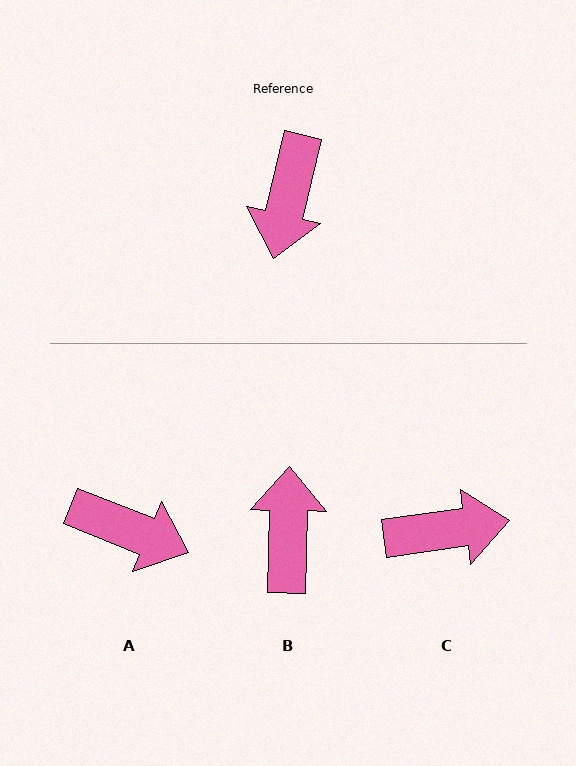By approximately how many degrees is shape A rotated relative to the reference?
Approximately 82 degrees counter-clockwise.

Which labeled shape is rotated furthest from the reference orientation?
B, about 168 degrees away.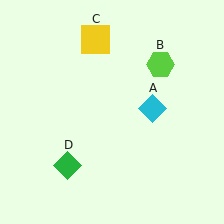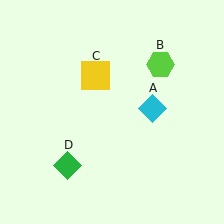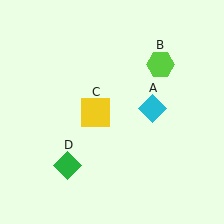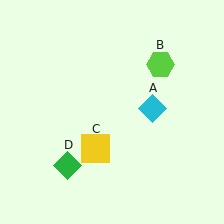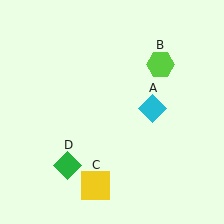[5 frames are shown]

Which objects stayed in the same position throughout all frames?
Cyan diamond (object A) and lime hexagon (object B) and green diamond (object D) remained stationary.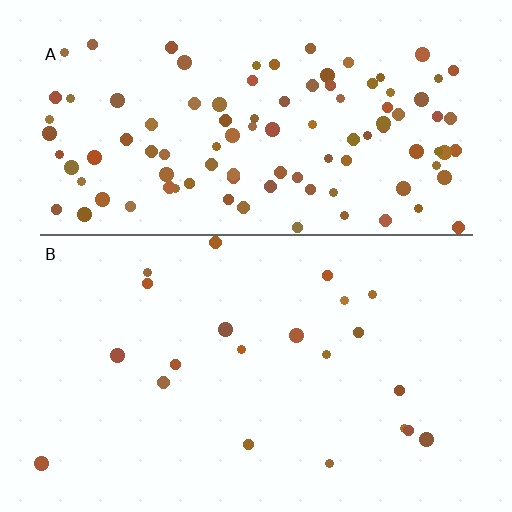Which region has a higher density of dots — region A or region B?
A (the top).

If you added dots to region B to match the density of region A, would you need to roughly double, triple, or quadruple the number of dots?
Approximately quadruple.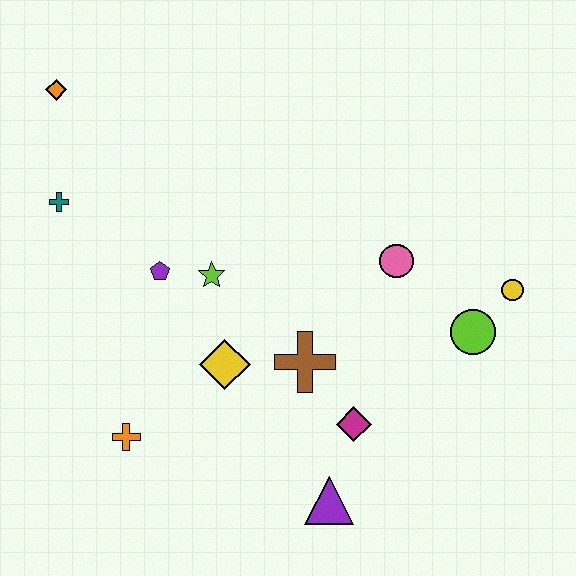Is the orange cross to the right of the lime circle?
No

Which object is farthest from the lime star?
The yellow circle is farthest from the lime star.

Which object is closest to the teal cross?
The orange diamond is closest to the teal cross.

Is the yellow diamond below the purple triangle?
No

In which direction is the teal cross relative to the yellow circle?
The teal cross is to the left of the yellow circle.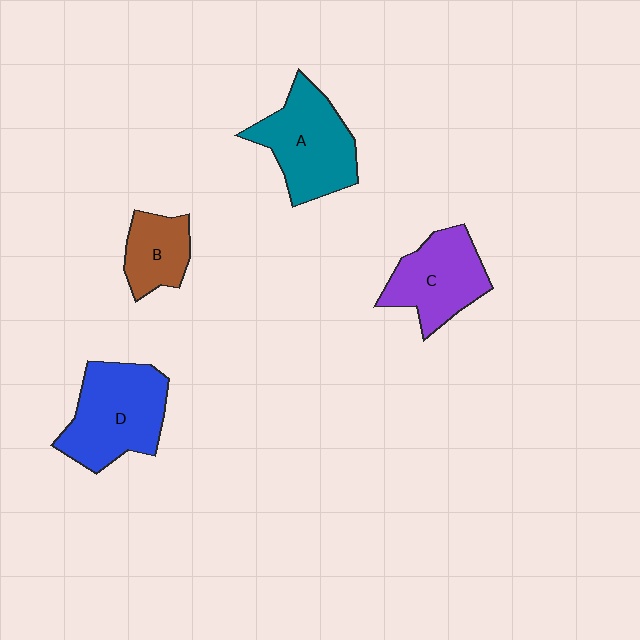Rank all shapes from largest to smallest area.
From largest to smallest: D (blue), A (teal), C (purple), B (brown).